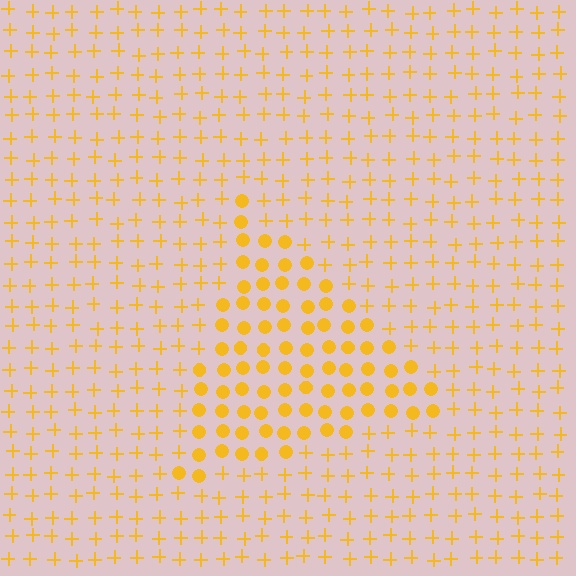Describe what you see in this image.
The image is filled with small yellow elements arranged in a uniform grid. A triangle-shaped region contains circles, while the surrounding area contains plus signs. The boundary is defined purely by the change in element shape.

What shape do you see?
I see a triangle.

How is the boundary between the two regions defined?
The boundary is defined by a change in element shape: circles inside vs. plus signs outside. All elements share the same color and spacing.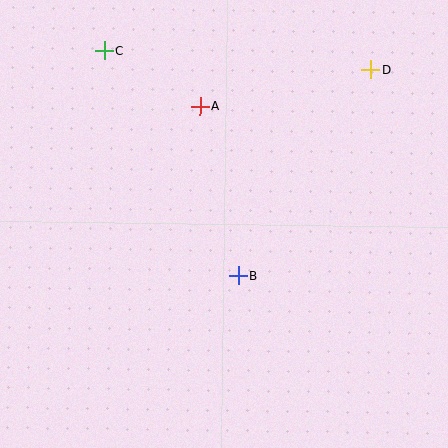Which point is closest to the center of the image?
Point B at (238, 276) is closest to the center.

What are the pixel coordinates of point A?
Point A is at (200, 106).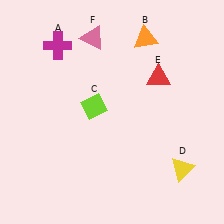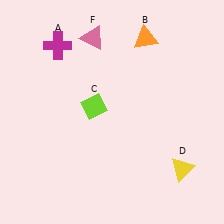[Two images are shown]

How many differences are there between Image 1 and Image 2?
There is 1 difference between the two images.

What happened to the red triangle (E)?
The red triangle (E) was removed in Image 2. It was in the top-right area of Image 1.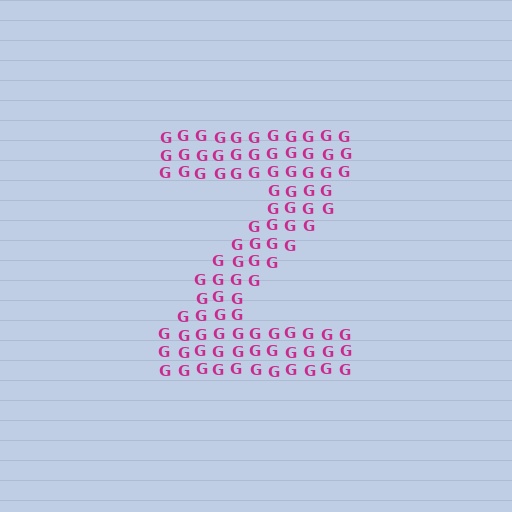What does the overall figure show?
The overall figure shows the letter Z.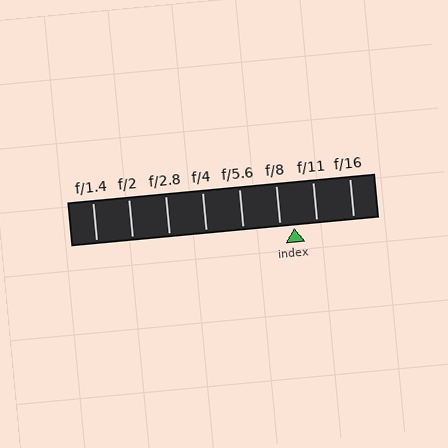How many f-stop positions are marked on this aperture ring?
There are 8 f-stop positions marked.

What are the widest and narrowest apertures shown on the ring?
The widest aperture shown is f/1.4 and the narrowest is f/16.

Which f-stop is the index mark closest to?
The index mark is closest to f/8.